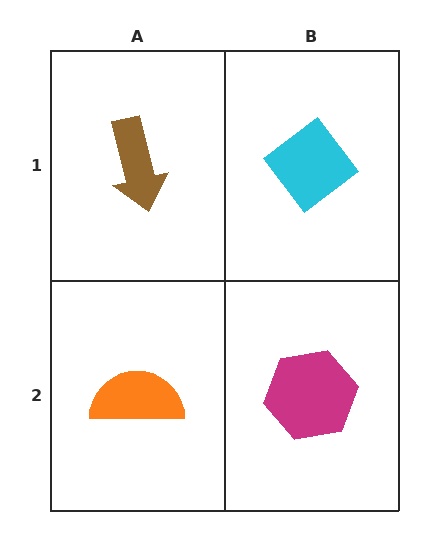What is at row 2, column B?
A magenta hexagon.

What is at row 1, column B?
A cyan diamond.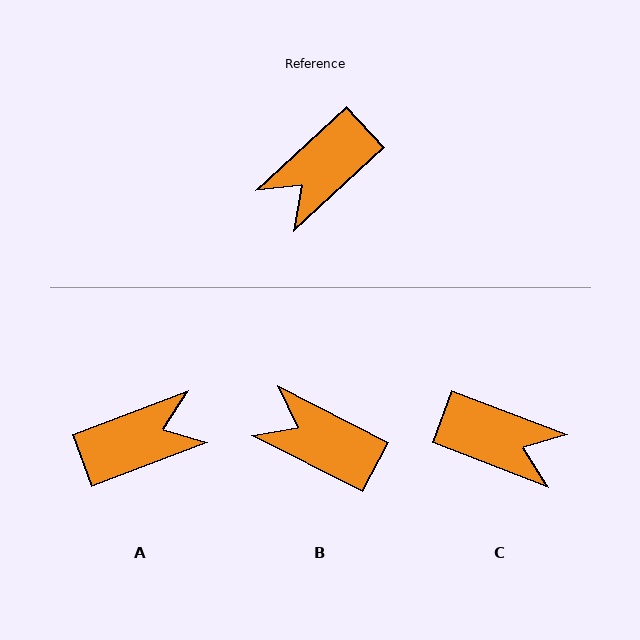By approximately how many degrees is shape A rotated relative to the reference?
Approximately 158 degrees counter-clockwise.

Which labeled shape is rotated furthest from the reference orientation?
A, about 158 degrees away.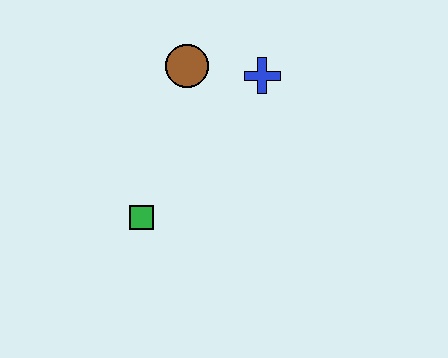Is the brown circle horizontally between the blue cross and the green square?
Yes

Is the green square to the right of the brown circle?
No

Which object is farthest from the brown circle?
The green square is farthest from the brown circle.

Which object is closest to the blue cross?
The brown circle is closest to the blue cross.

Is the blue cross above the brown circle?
No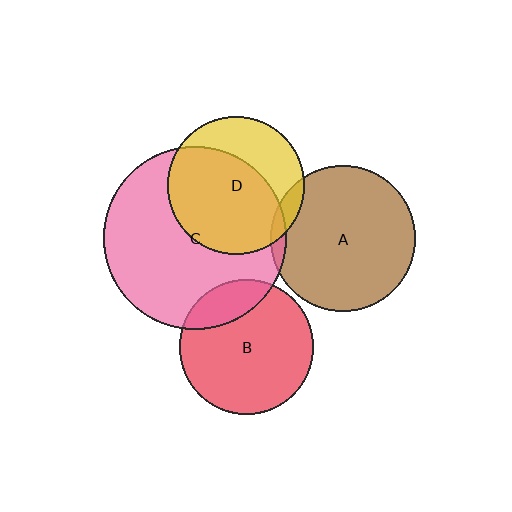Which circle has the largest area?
Circle C (pink).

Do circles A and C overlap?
Yes.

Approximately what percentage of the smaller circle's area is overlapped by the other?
Approximately 5%.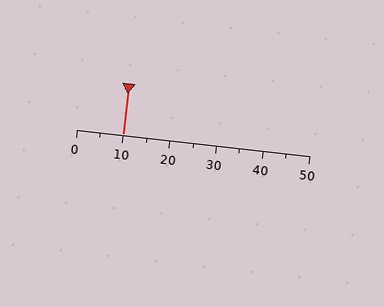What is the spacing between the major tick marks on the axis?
The major ticks are spaced 10 apart.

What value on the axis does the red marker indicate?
The marker indicates approximately 10.